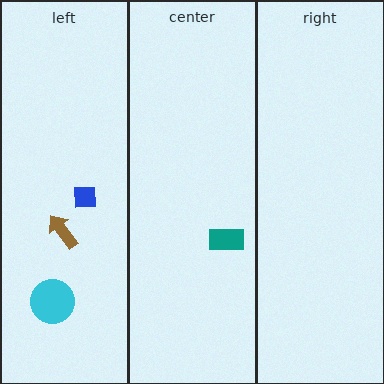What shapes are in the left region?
The brown arrow, the blue square, the cyan circle.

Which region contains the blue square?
The left region.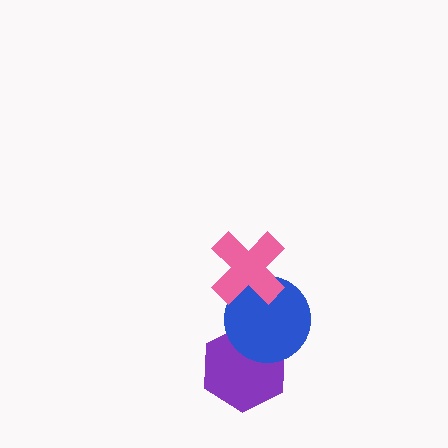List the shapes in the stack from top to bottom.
From top to bottom: the pink cross, the blue circle, the purple hexagon.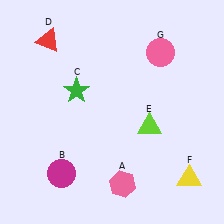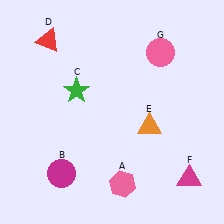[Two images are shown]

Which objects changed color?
E changed from lime to orange. F changed from yellow to magenta.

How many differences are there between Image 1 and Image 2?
There are 2 differences between the two images.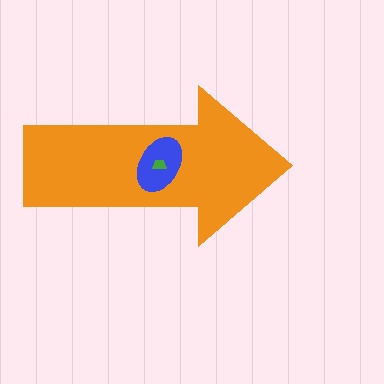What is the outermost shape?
The orange arrow.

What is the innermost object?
The green trapezoid.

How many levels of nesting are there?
3.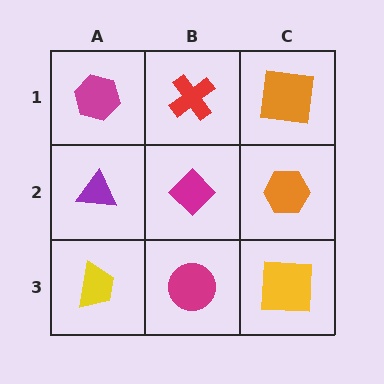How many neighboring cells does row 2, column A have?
3.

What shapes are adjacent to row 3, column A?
A purple triangle (row 2, column A), a magenta circle (row 3, column B).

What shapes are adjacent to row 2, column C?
An orange square (row 1, column C), a yellow square (row 3, column C), a magenta diamond (row 2, column B).